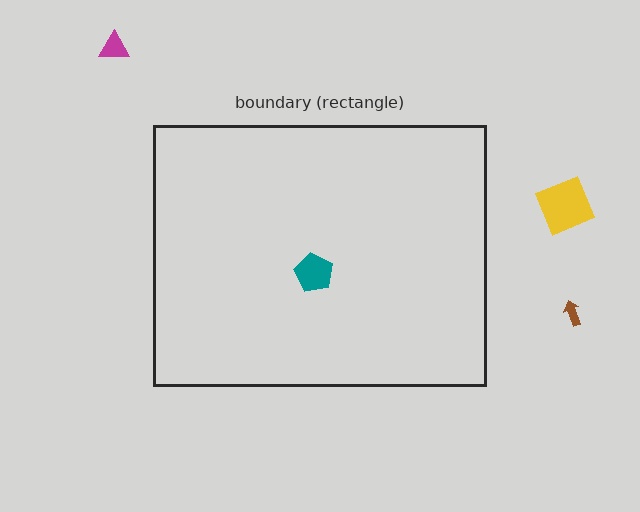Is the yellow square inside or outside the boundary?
Outside.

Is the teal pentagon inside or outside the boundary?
Inside.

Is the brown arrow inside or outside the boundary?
Outside.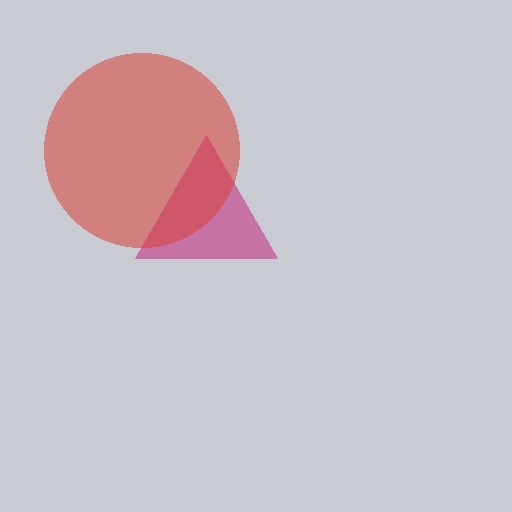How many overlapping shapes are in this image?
There are 2 overlapping shapes in the image.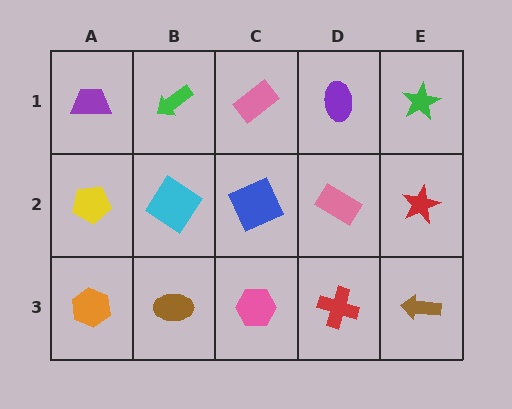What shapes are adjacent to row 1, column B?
A cyan diamond (row 2, column B), a purple trapezoid (row 1, column A), a pink rectangle (row 1, column C).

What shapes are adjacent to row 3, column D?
A pink rectangle (row 2, column D), a pink hexagon (row 3, column C), a brown arrow (row 3, column E).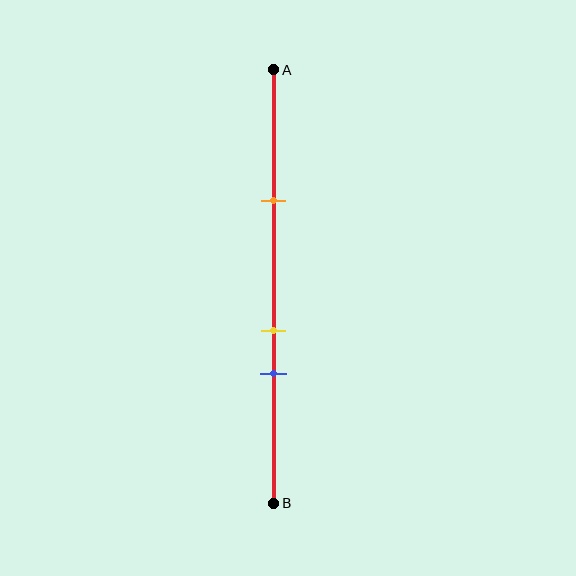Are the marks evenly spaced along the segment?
No, the marks are not evenly spaced.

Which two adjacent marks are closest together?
The yellow and blue marks are the closest adjacent pair.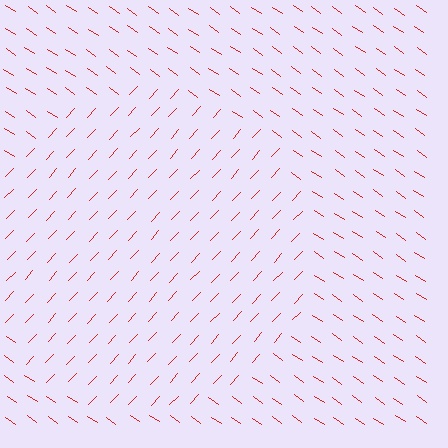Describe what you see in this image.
The image is filled with small red line segments. A circle region in the image has lines oriented differently from the surrounding lines, creating a visible texture boundary.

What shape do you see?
I see a circle.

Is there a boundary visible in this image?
Yes, there is a texture boundary formed by a change in line orientation.